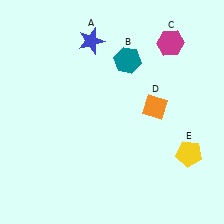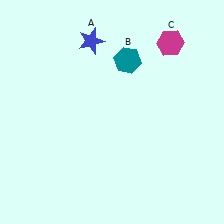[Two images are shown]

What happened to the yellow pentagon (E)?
The yellow pentagon (E) was removed in Image 2. It was in the bottom-right area of Image 1.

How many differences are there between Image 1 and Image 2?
There are 2 differences between the two images.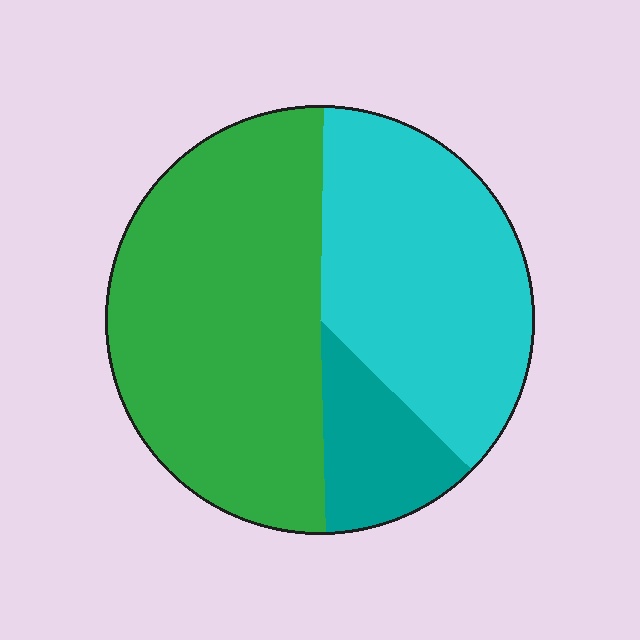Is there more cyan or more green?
Green.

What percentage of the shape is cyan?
Cyan takes up about three eighths (3/8) of the shape.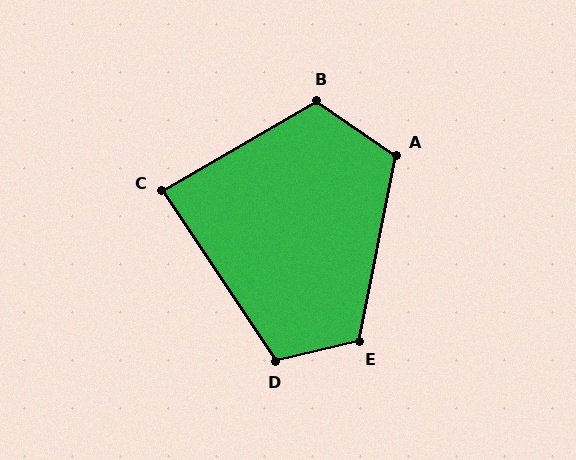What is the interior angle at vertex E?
Approximately 115 degrees (obtuse).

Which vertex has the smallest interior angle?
C, at approximately 86 degrees.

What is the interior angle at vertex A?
Approximately 112 degrees (obtuse).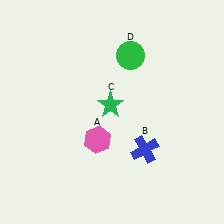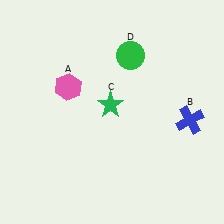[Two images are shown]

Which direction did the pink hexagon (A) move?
The pink hexagon (A) moved up.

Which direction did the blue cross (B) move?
The blue cross (B) moved right.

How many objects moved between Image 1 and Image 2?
2 objects moved between the two images.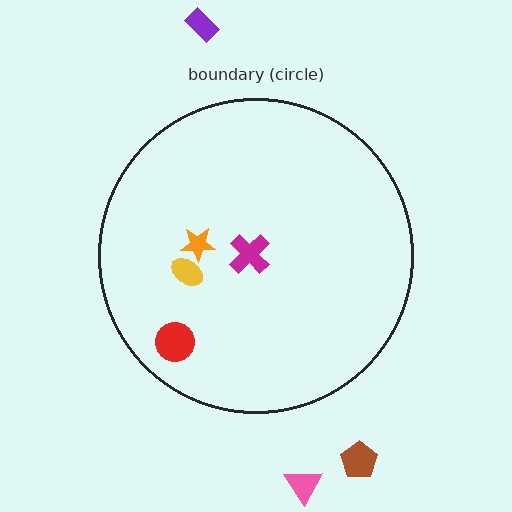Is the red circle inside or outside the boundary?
Inside.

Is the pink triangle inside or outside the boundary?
Outside.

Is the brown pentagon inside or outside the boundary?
Outside.